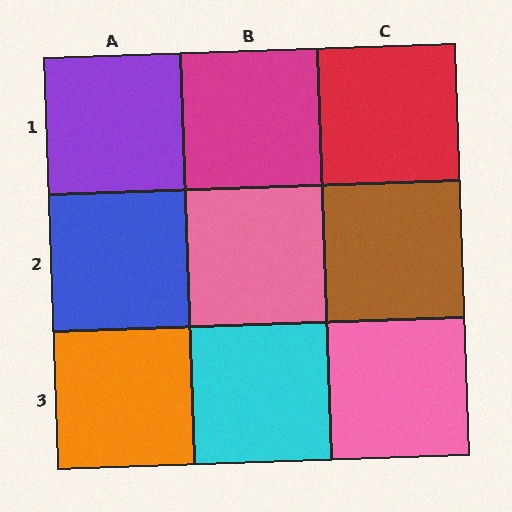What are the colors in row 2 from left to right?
Blue, pink, brown.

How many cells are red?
1 cell is red.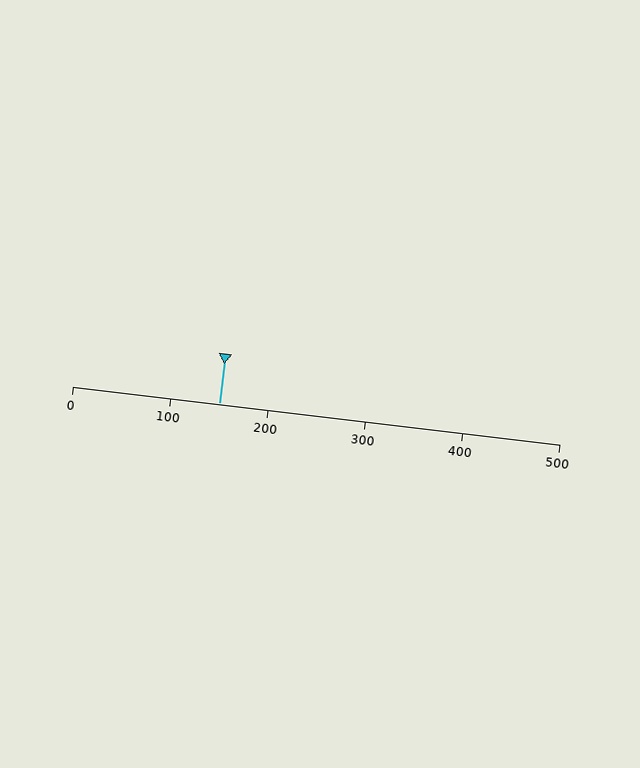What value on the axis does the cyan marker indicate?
The marker indicates approximately 150.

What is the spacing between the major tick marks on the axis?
The major ticks are spaced 100 apart.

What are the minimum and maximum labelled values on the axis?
The axis runs from 0 to 500.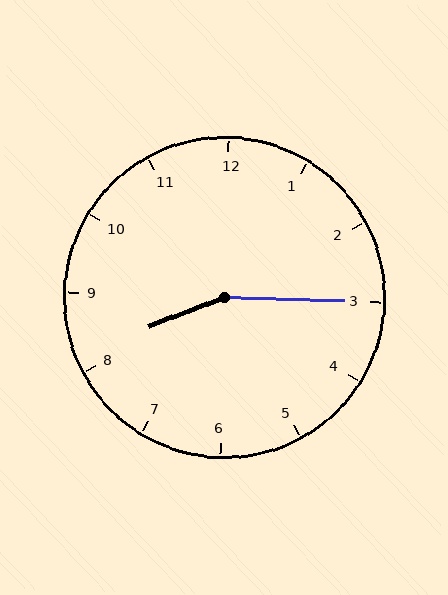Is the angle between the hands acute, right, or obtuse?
It is obtuse.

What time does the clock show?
8:15.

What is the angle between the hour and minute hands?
Approximately 158 degrees.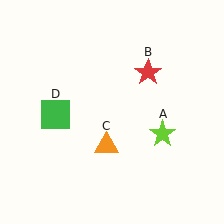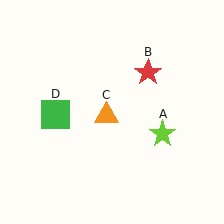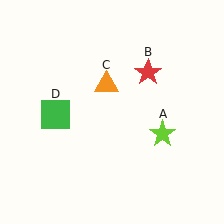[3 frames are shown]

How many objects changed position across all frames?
1 object changed position: orange triangle (object C).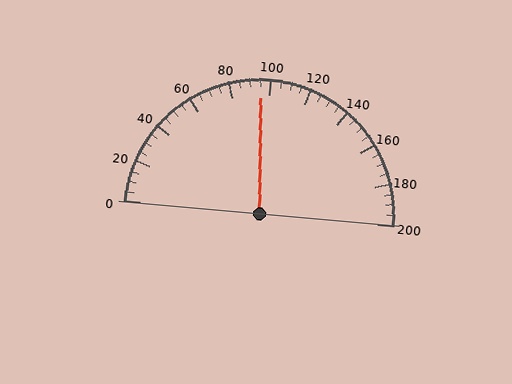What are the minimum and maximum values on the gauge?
The gauge ranges from 0 to 200.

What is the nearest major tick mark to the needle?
The nearest major tick mark is 100.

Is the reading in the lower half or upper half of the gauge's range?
The reading is in the lower half of the range (0 to 200).